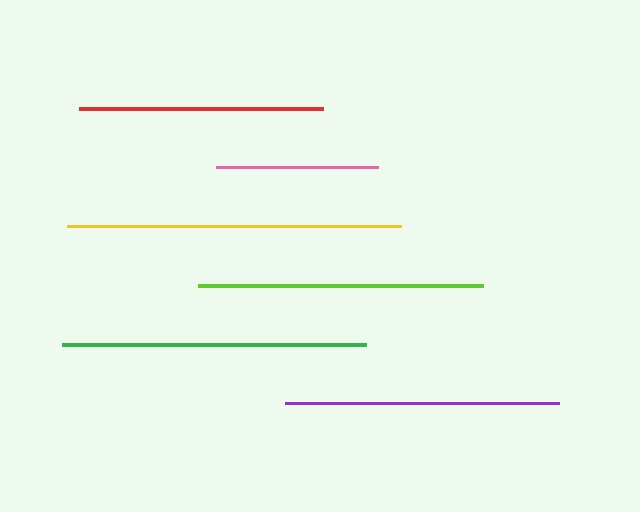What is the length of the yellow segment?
The yellow segment is approximately 334 pixels long.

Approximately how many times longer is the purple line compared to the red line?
The purple line is approximately 1.1 times the length of the red line.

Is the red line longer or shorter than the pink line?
The red line is longer than the pink line.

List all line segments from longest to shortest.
From longest to shortest: yellow, green, lime, purple, red, pink.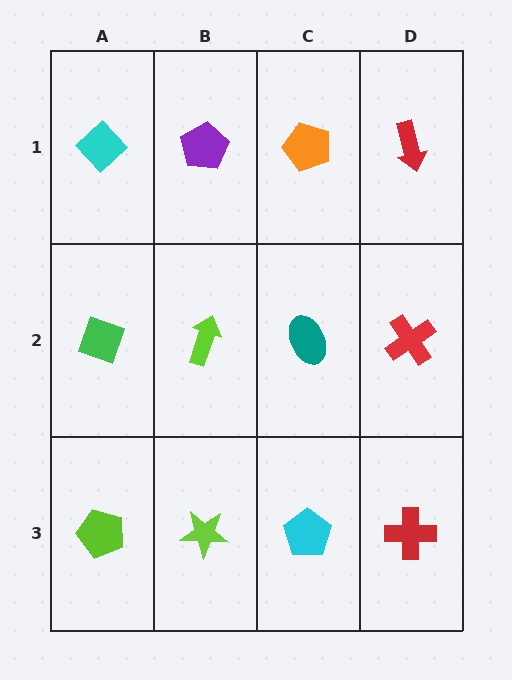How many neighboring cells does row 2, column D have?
3.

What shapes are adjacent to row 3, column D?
A red cross (row 2, column D), a cyan pentagon (row 3, column C).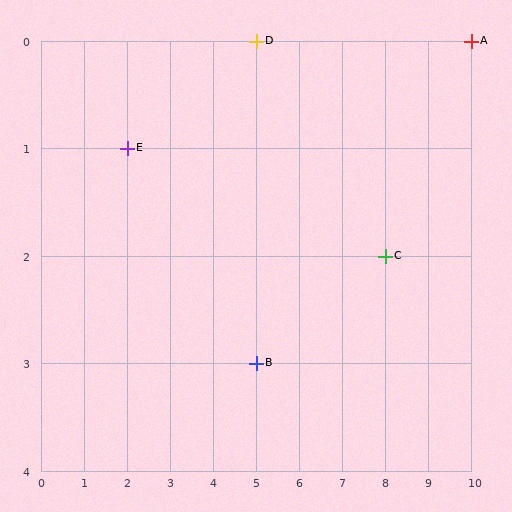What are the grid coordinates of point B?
Point B is at grid coordinates (5, 3).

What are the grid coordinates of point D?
Point D is at grid coordinates (5, 0).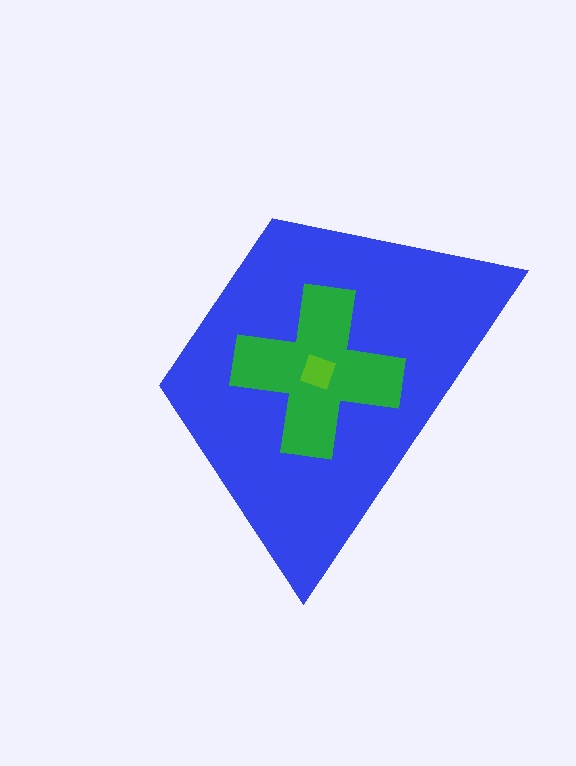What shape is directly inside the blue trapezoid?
The green cross.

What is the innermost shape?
The lime diamond.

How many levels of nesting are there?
3.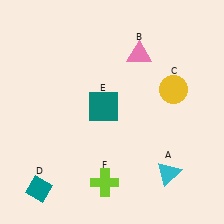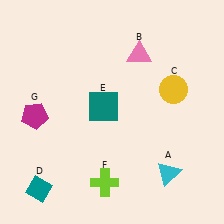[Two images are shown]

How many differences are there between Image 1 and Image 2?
There is 1 difference between the two images.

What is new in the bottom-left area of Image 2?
A magenta pentagon (G) was added in the bottom-left area of Image 2.